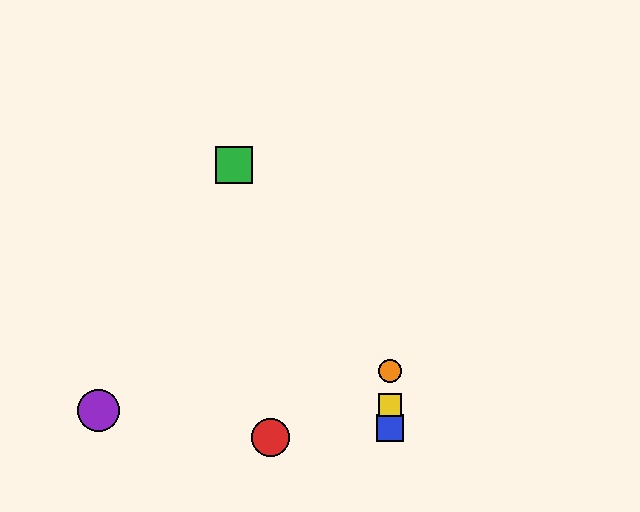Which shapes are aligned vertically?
The blue square, the yellow square, the orange circle are aligned vertically.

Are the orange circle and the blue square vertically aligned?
Yes, both are at x≈390.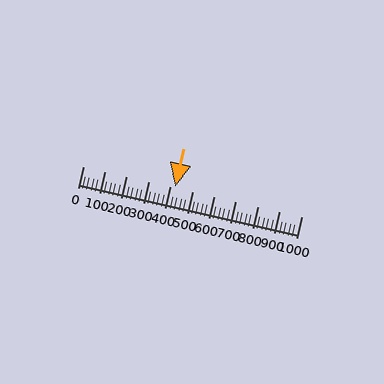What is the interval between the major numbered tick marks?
The major tick marks are spaced 100 units apart.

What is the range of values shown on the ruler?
The ruler shows values from 0 to 1000.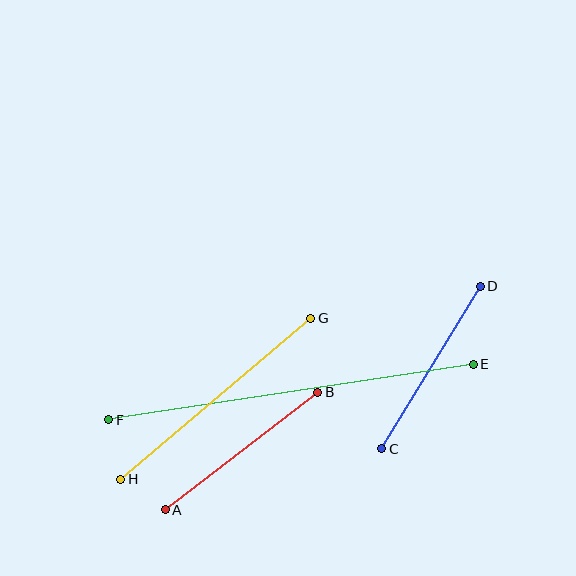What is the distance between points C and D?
The distance is approximately 190 pixels.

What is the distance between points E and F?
The distance is approximately 368 pixels.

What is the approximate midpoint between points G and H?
The midpoint is at approximately (216, 399) pixels.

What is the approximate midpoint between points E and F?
The midpoint is at approximately (291, 392) pixels.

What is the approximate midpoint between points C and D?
The midpoint is at approximately (431, 368) pixels.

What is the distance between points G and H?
The distance is approximately 249 pixels.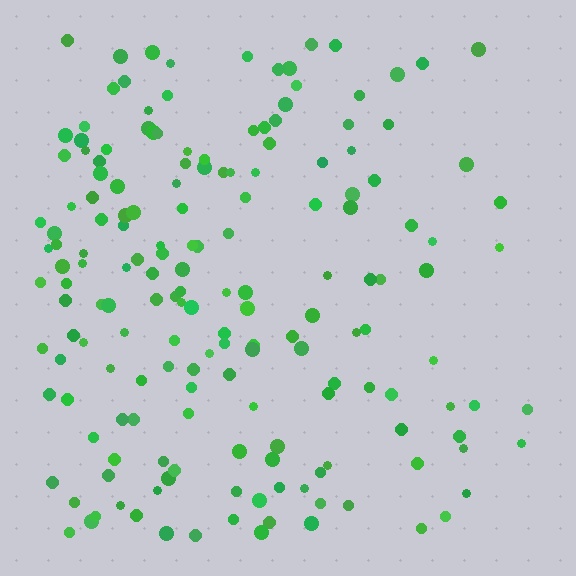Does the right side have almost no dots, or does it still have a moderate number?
Still a moderate number, just noticeably fewer than the left.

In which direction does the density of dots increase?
From right to left, with the left side densest.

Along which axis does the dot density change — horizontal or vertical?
Horizontal.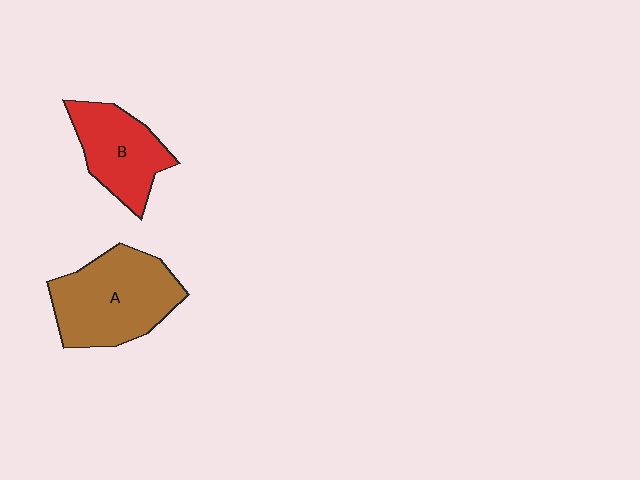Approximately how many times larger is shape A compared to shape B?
Approximately 1.4 times.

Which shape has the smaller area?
Shape B (red).